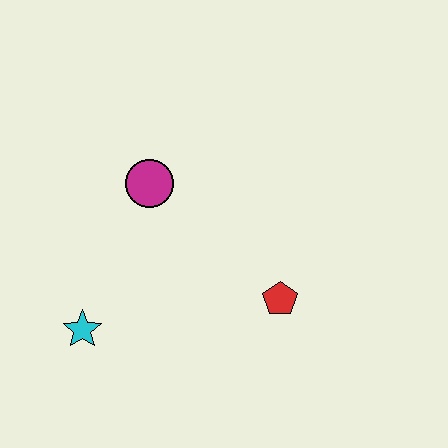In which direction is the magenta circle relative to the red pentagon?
The magenta circle is to the left of the red pentagon.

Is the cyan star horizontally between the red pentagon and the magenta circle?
No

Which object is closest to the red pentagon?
The magenta circle is closest to the red pentagon.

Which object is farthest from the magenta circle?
The red pentagon is farthest from the magenta circle.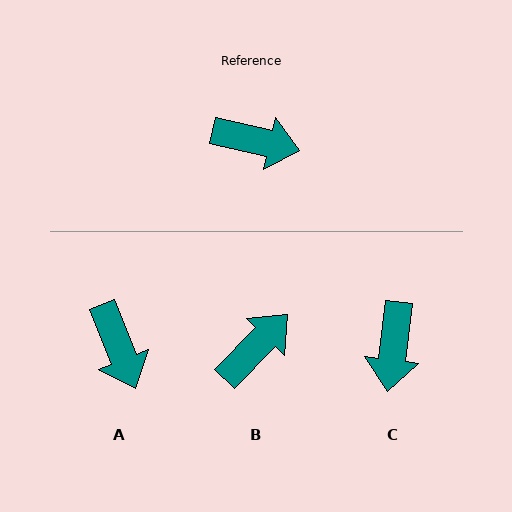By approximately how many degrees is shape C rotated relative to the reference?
Approximately 84 degrees clockwise.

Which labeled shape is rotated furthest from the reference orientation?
C, about 84 degrees away.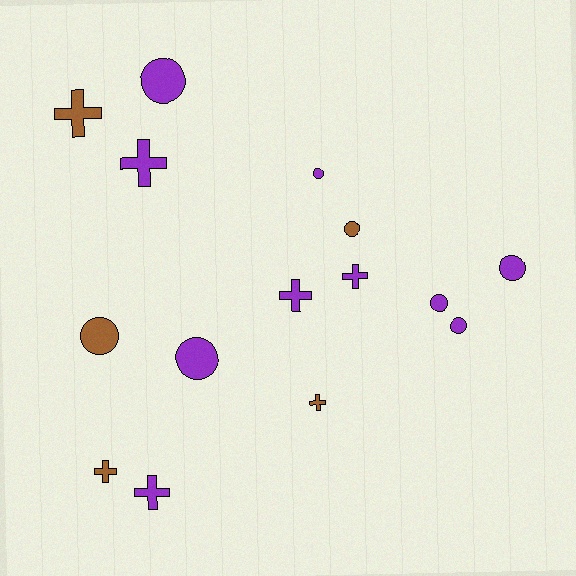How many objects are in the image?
There are 15 objects.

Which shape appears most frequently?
Circle, with 8 objects.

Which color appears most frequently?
Purple, with 10 objects.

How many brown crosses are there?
There are 3 brown crosses.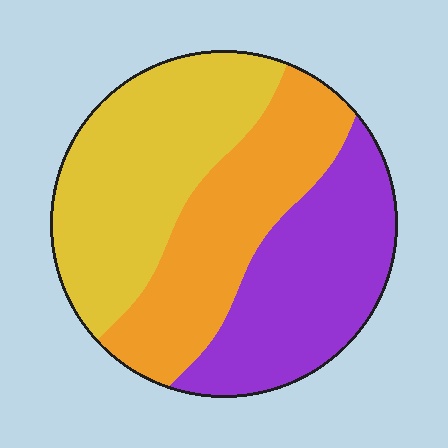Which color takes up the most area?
Yellow, at roughly 35%.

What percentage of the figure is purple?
Purple takes up about one third (1/3) of the figure.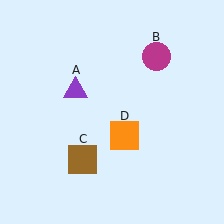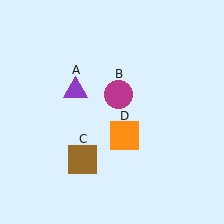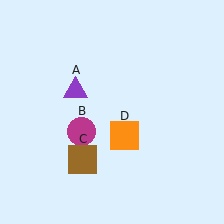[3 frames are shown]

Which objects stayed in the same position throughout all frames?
Purple triangle (object A) and brown square (object C) and orange square (object D) remained stationary.